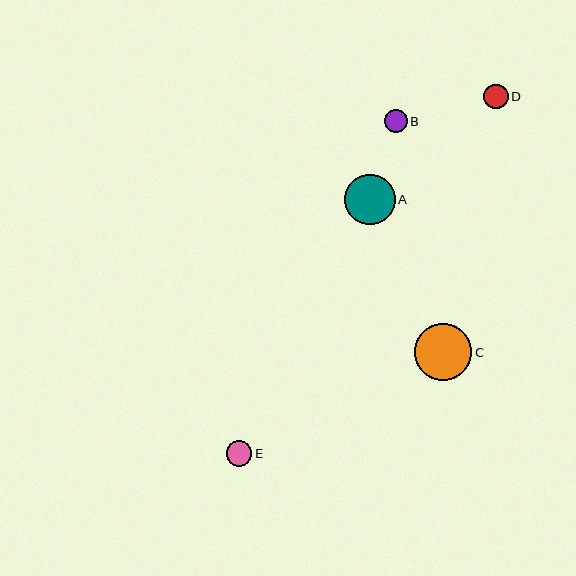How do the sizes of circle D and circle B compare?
Circle D and circle B are approximately the same size.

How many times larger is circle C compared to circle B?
Circle C is approximately 2.5 times the size of circle B.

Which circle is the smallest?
Circle B is the smallest with a size of approximately 23 pixels.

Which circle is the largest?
Circle C is the largest with a size of approximately 57 pixels.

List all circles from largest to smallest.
From largest to smallest: C, A, E, D, B.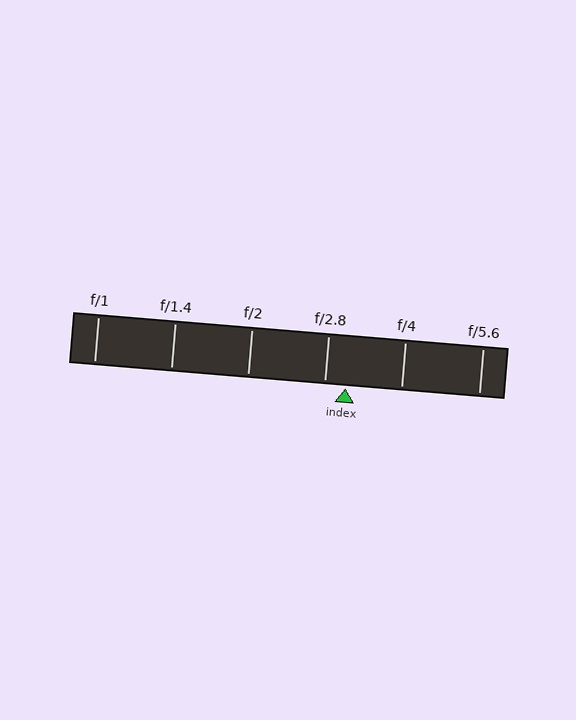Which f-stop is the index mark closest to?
The index mark is closest to f/2.8.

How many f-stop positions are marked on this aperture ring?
There are 6 f-stop positions marked.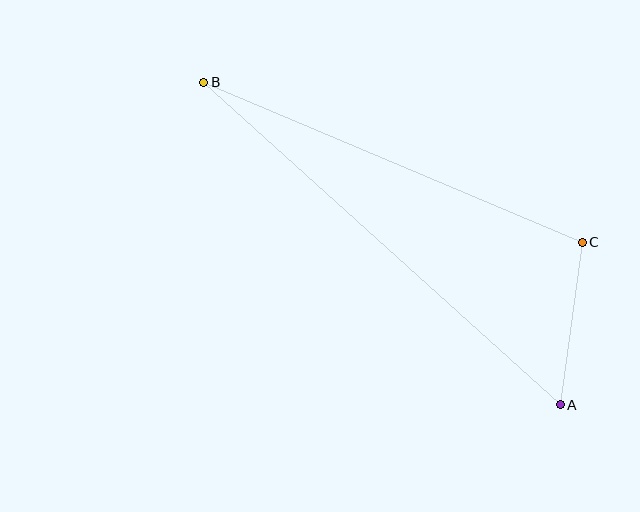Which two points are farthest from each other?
Points A and B are farthest from each other.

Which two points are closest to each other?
Points A and C are closest to each other.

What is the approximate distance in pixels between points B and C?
The distance between B and C is approximately 411 pixels.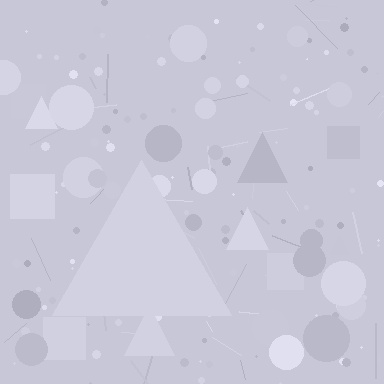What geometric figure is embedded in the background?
A triangle is embedded in the background.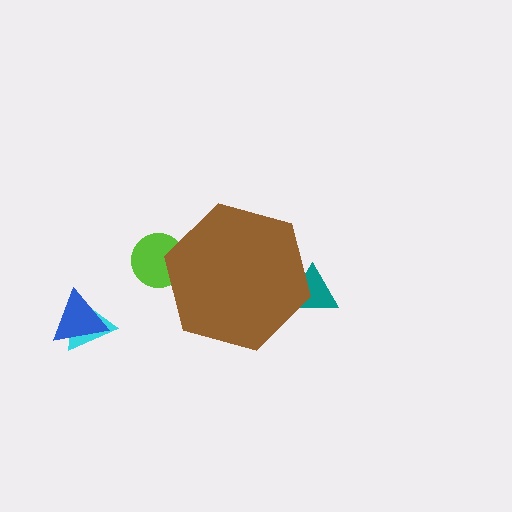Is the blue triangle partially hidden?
No, the blue triangle is fully visible.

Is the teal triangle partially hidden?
Yes, the teal triangle is partially hidden behind the brown hexagon.